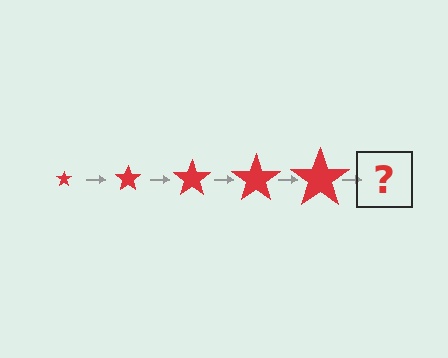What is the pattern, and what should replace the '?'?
The pattern is that the star gets progressively larger each step. The '?' should be a red star, larger than the previous one.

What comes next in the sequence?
The next element should be a red star, larger than the previous one.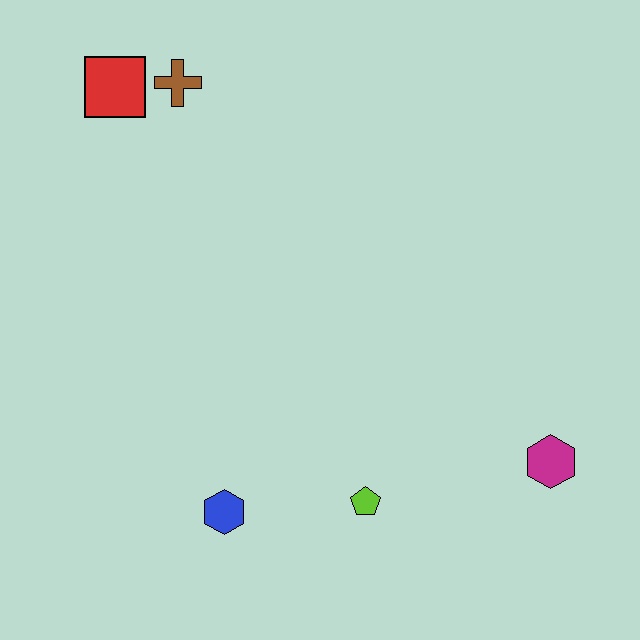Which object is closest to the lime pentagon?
The blue hexagon is closest to the lime pentagon.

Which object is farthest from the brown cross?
The magenta hexagon is farthest from the brown cross.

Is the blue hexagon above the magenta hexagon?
No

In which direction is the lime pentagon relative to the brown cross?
The lime pentagon is below the brown cross.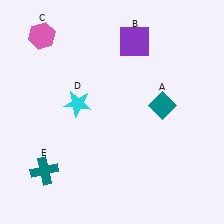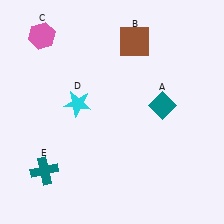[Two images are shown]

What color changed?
The square (B) changed from purple in Image 1 to brown in Image 2.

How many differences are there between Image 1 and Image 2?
There is 1 difference between the two images.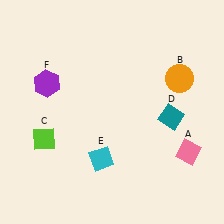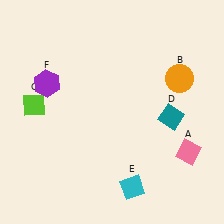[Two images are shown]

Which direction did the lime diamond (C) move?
The lime diamond (C) moved up.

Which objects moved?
The objects that moved are: the lime diamond (C), the cyan diamond (E).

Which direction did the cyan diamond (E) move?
The cyan diamond (E) moved right.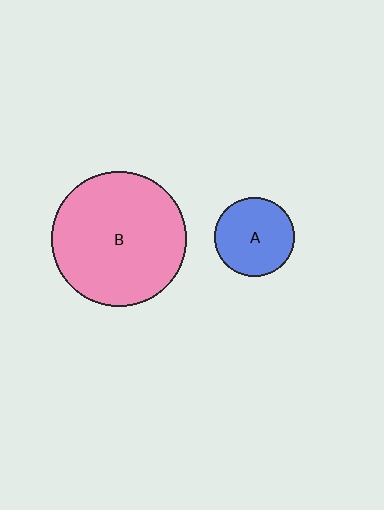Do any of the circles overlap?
No, none of the circles overlap.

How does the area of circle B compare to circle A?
Approximately 2.9 times.